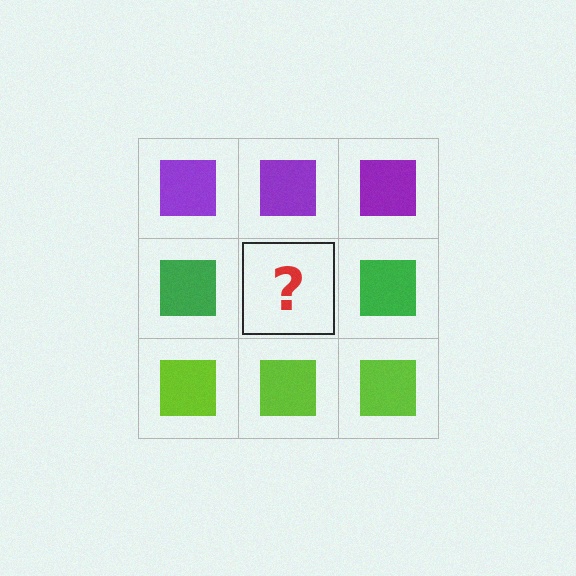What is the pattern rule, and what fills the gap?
The rule is that each row has a consistent color. The gap should be filled with a green square.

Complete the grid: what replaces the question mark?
The question mark should be replaced with a green square.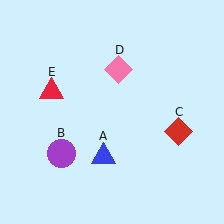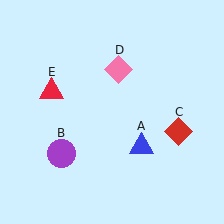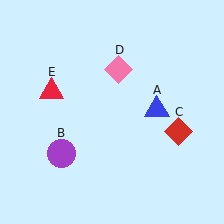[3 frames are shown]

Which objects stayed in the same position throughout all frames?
Purple circle (object B) and red diamond (object C) and pink diamond (object D) and red triangle (object E) remained stationary.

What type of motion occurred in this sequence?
The blue triangle (object A) rotated counterclockwise around the center of the scene.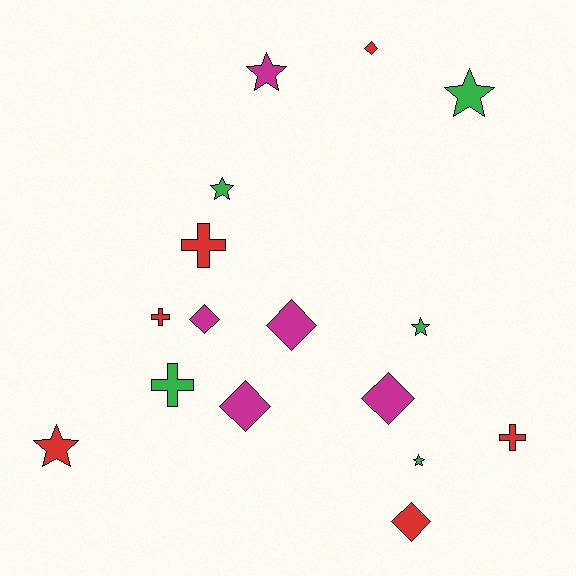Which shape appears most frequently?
Star, with 6 objects.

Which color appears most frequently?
Red, with 6 objects.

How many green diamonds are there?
There are no green diamonds.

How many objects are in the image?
There are 16 objects.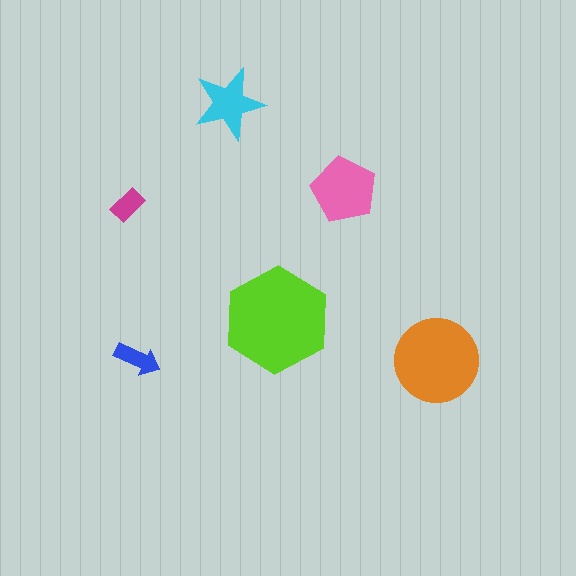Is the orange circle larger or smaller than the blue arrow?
Larger.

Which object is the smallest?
The magenta rectangle.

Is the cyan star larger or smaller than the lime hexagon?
Smaller.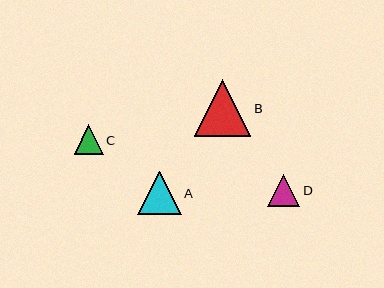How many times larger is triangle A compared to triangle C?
Triangle A is approximately 1.5 times the size of triangle C.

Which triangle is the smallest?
Triangle C is the smallest with a size of approximately 29 pixels.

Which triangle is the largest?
Triangle B is the largest with a size of approximately 56 pixels.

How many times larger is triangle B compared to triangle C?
Triangle B is approximately 1.9 times the size of triangle C.